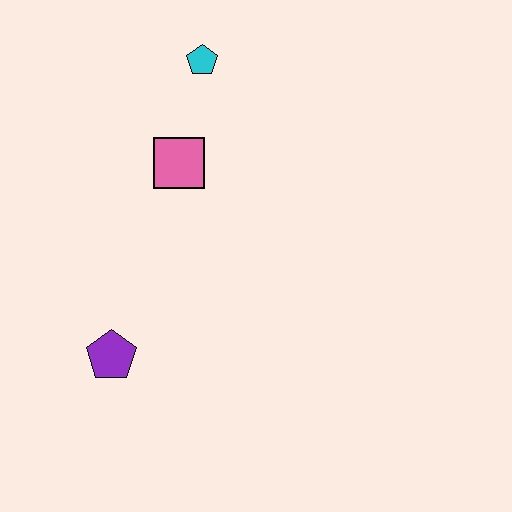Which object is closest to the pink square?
The cyan pentagon is closest to the pink square.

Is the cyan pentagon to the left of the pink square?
No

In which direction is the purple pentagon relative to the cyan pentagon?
The purple pentagon is below the cyan pentagon.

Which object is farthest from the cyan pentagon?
The purple pentagon is farthest from the cyan pentagon.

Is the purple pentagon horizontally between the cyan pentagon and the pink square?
No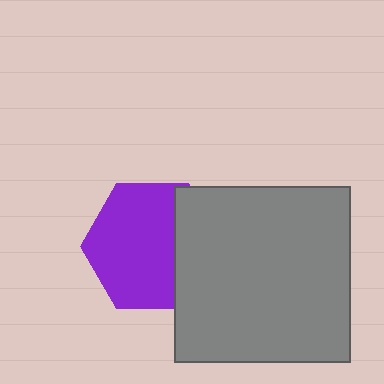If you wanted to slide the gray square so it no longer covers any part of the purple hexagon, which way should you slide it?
Slide it right — that is the most direct way to separate the two shapes.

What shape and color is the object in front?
The object in front is a gray square.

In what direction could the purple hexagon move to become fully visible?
The purple hexagon could move left. That would shift it out from behind the gray square entirely.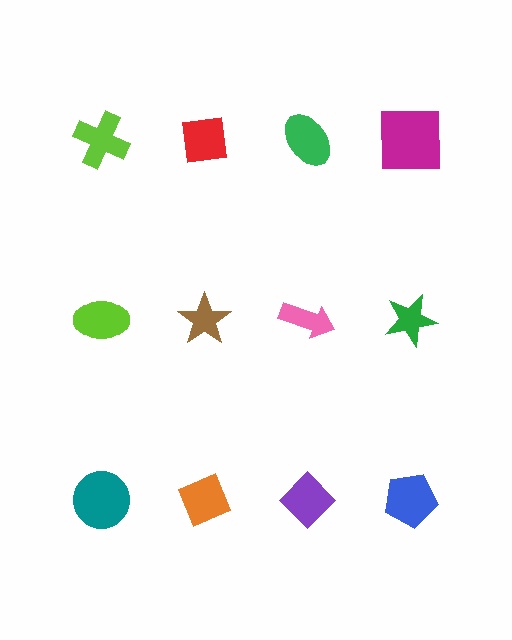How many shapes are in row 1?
4 shapes.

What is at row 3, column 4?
A blue pentagon.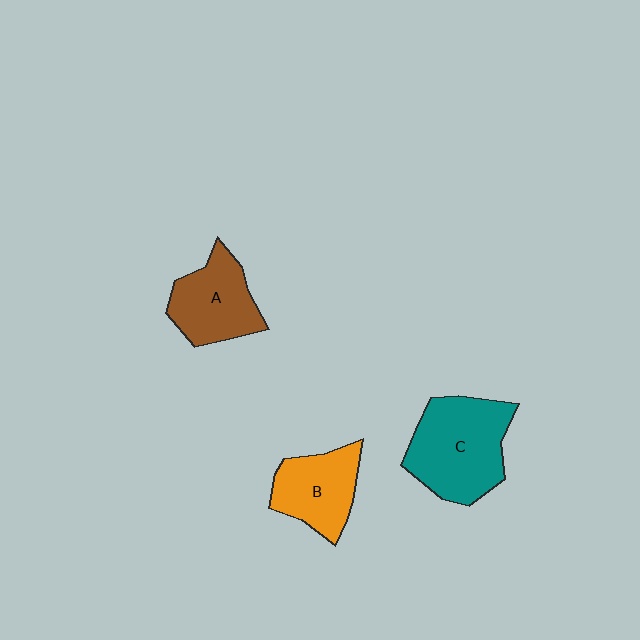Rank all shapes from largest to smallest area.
From largest to smallest: C (teal), A (brown), B (orange).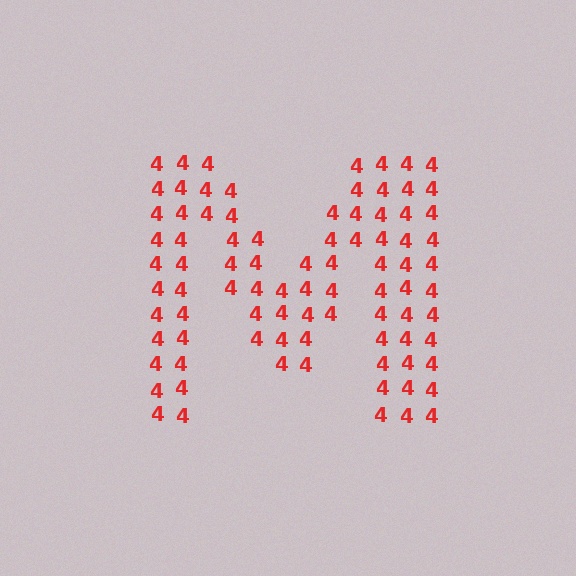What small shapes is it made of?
It is made of small digit 4's.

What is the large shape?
The large shape is the letter M.